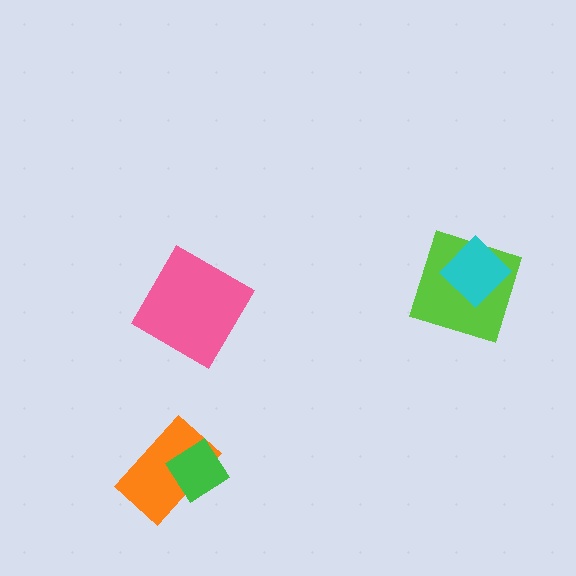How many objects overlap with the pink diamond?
0 objects overlap with the pink diamond.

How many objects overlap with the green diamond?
1 object overlaps with the green diamond.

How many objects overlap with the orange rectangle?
1 object overlaps with the orange rectangle.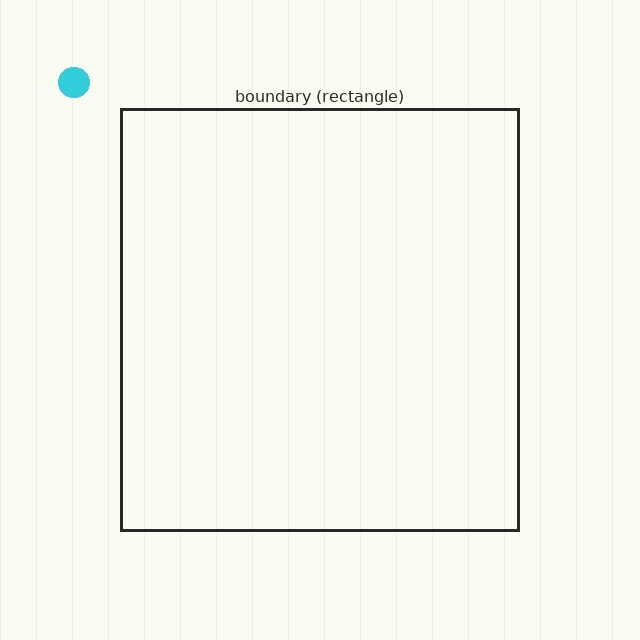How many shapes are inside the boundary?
0 inside, 1 outside.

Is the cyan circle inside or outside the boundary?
Outside.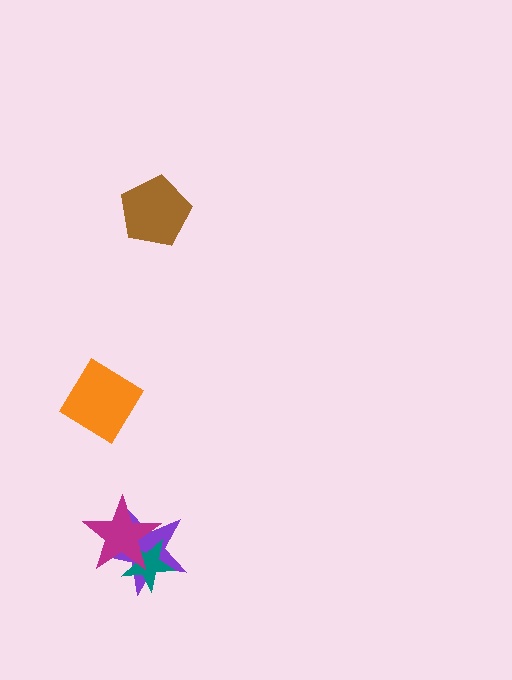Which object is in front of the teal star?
The magenta star is in front of the teal star.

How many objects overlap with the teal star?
2 objects overlap with the teal star.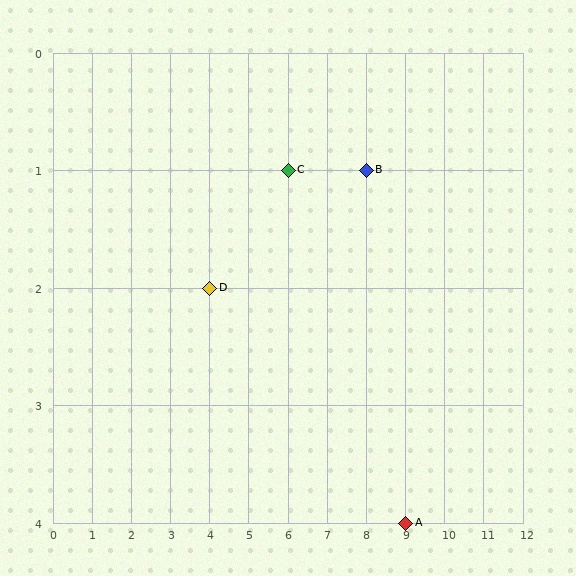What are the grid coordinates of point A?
Point A is at grid coordinates (9, 4).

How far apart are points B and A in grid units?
Points B and A are 1 column and 3 rows apart (about 3.2 grid units diagonally).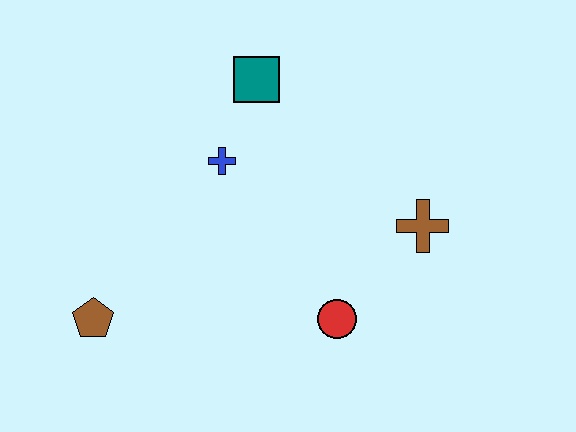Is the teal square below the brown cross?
No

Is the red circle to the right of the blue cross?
Yes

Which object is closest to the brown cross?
The red circle is closest to the brown cross.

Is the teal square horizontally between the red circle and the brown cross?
No